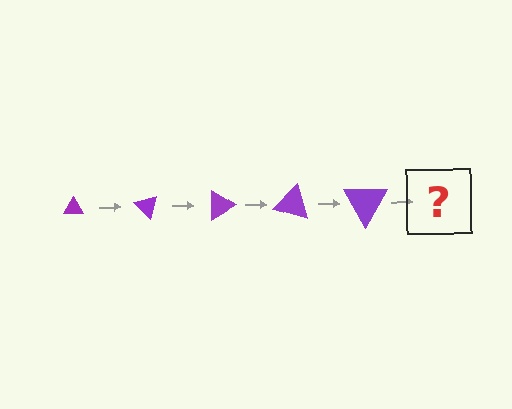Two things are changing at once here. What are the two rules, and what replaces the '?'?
The two rules are that the triangle grows larger each step and it rotates 45 degrees each step. The '?' should be a triangle, larger than the previous one and rotated 225 degrees from the start.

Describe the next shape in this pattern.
It should be a triangle, larger than the previous one and rotated 225 degrees from the start.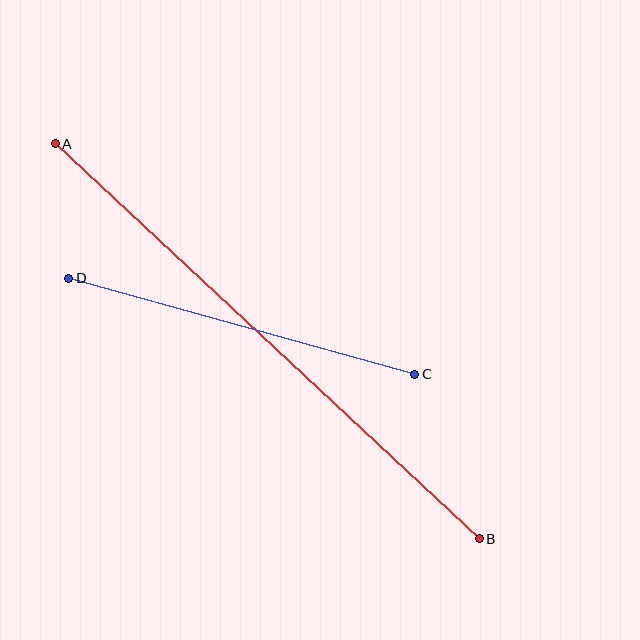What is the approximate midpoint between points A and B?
The midpoint is at approximately (267, 341) pixels.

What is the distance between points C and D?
The distance is approximately 359 pixels.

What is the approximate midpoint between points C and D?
The midpoint is at approximately (242, 326) pixels.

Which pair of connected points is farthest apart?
Points A and B are farthest apart.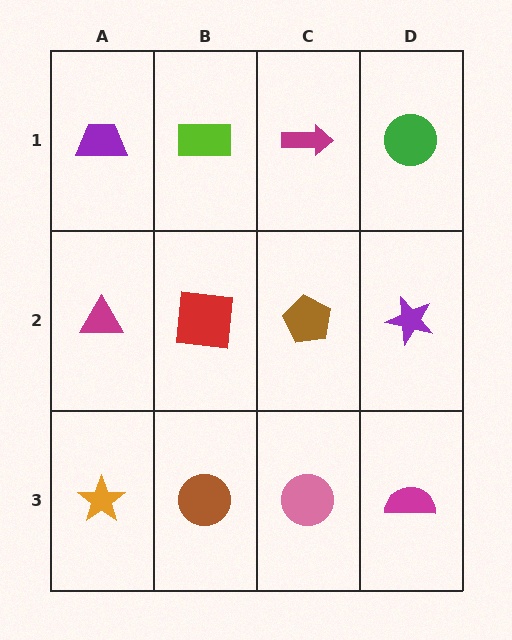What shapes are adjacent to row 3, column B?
A red square (row 2, column B), an orange star (row 3, column A), a pink circle (row 3, column C).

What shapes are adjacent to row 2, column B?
A lime rectangle (row 1, column B), a brown circle (row 3, column B), a magenta triangle (row 2, column A), a brown pentagon (row 2, column C).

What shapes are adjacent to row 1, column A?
A magenta triangle (row 2, column A), a lime rectangle (row 1, column B).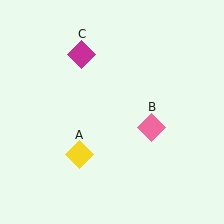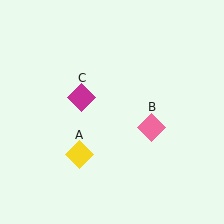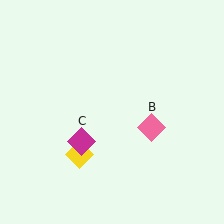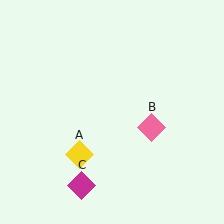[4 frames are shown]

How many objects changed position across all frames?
1 object changed position: magenta diamond (object C).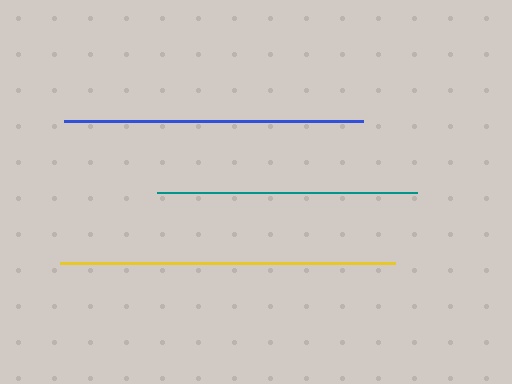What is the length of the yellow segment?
The yellow segment is approximately 336 pixels long.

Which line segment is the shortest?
The teal line is the shortest at approximately 260 pixels.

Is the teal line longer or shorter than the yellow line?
The yellow line is longer than the teal line.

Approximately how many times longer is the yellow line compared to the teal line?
The yellow line is approximately 1.3 times the length of the teal line.